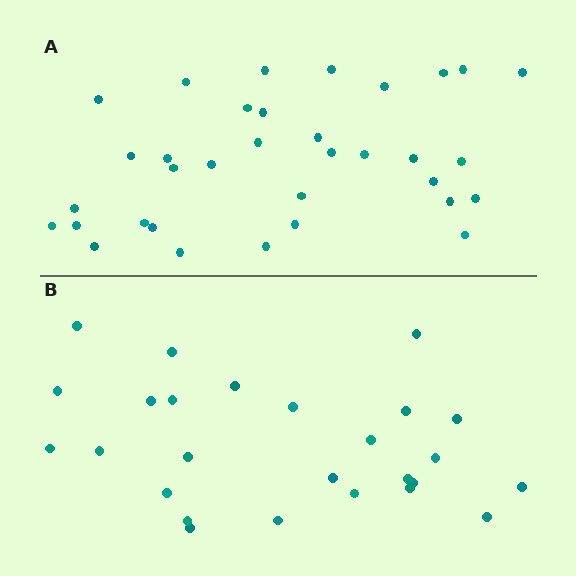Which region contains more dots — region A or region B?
Region A (the top region) has more dots.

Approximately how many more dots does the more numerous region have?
Region A has roughly 8 or so more dots than region B.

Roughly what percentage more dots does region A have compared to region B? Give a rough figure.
About 30% more.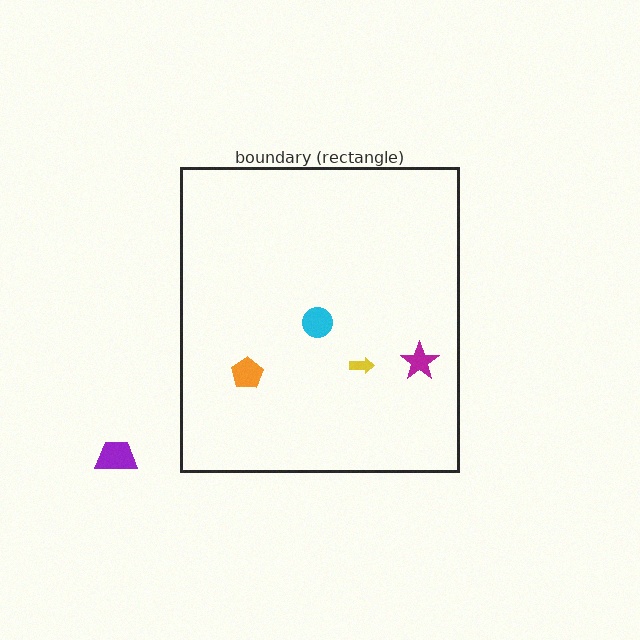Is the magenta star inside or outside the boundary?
Inside.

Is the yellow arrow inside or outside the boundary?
Inside.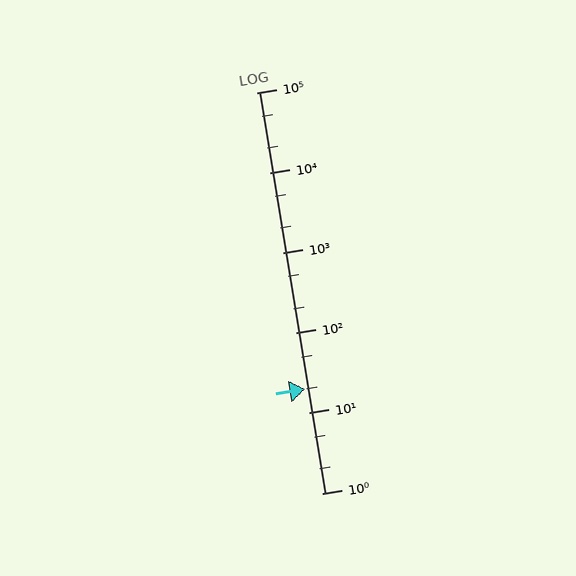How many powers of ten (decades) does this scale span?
The scale spans 5 decades, from 1 to 100000.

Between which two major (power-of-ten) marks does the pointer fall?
The pointer is between 10 and 100.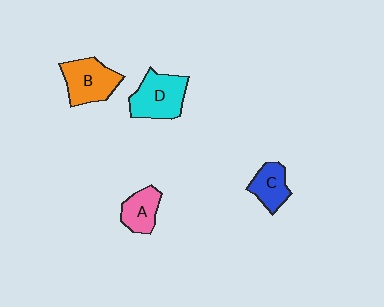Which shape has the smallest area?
Shape C (blue).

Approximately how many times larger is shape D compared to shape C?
Approximately 1.6 times.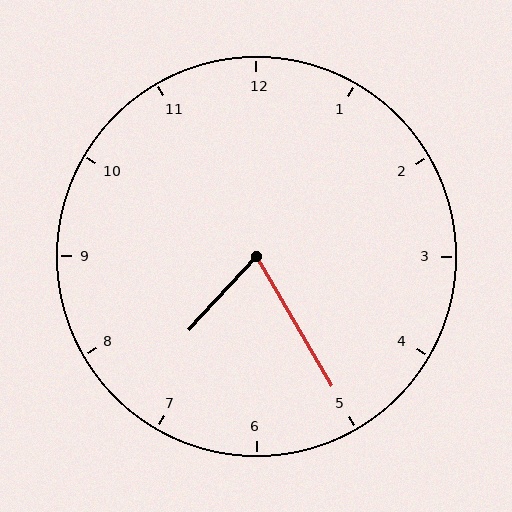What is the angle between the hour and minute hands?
Approximately 72 degrees.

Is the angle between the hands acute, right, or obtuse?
It is acute.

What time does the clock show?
7:25.